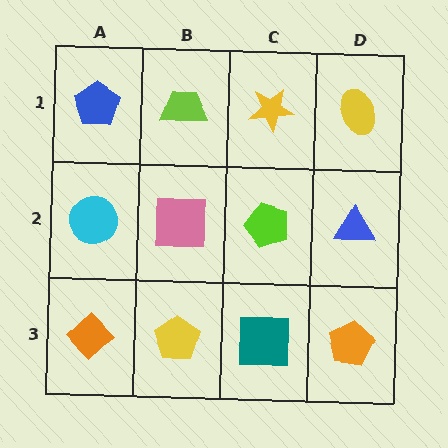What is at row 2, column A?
A cyan circle.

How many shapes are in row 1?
4 shapes.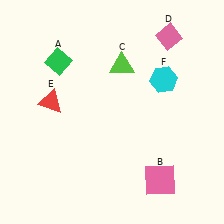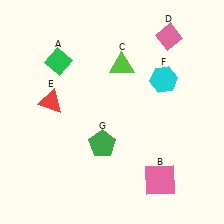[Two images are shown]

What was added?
A green pentagon (G) was added in Image 2.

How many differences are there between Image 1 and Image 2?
There is 1 difference between the two images.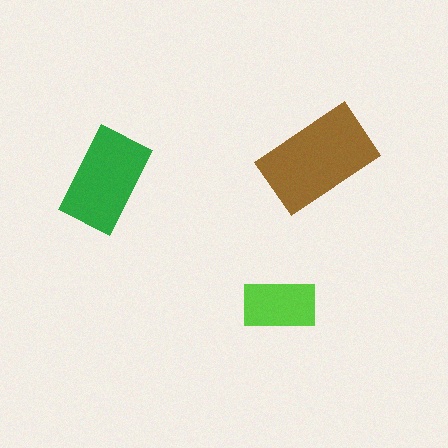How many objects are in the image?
There are 3 objects in the image.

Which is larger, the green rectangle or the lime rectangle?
The green one.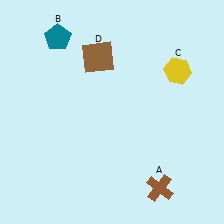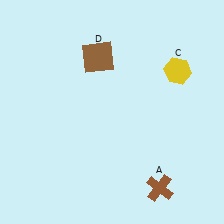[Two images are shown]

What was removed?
The teal pentagon (B) was removed in Image 2.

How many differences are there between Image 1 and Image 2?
There is 1 difference between the two images.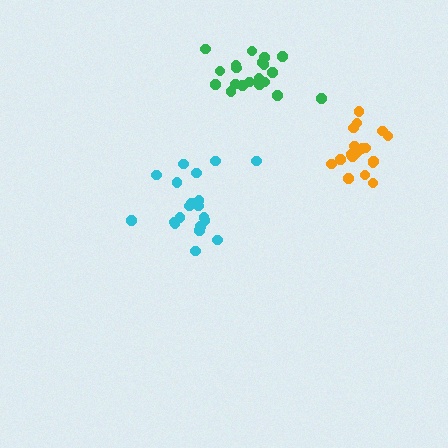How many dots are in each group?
Group 1: 18 dots, Group 2: 21 dots, Group 3: 20 dots (59 total).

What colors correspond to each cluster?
The clusters are colored: orange, green, cyan.